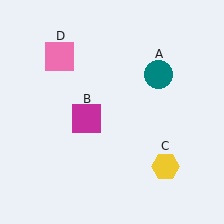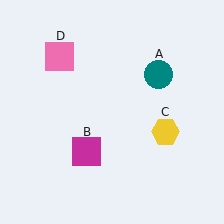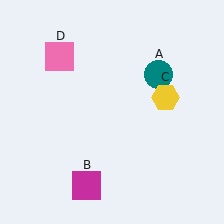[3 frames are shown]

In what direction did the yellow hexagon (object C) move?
The yellow hexagon (object C) moved up.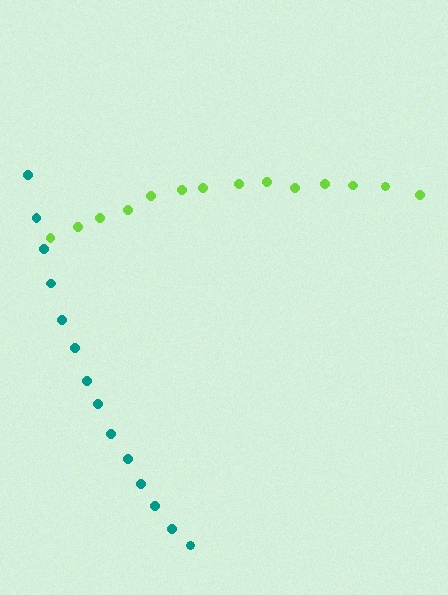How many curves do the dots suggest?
There are 2 distinct paths.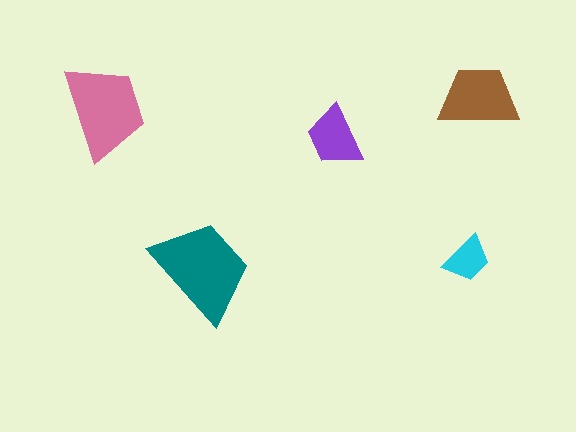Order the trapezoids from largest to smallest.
the teal one, the pink one, the brown one, the purple one, the cyan one.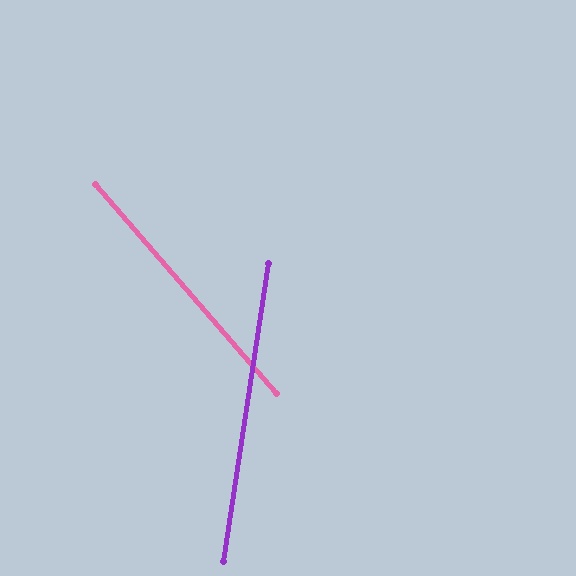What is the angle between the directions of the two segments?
Approximately 49 degrees.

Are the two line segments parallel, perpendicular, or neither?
Neither parallel nor perpendicular — they differ by about 49°.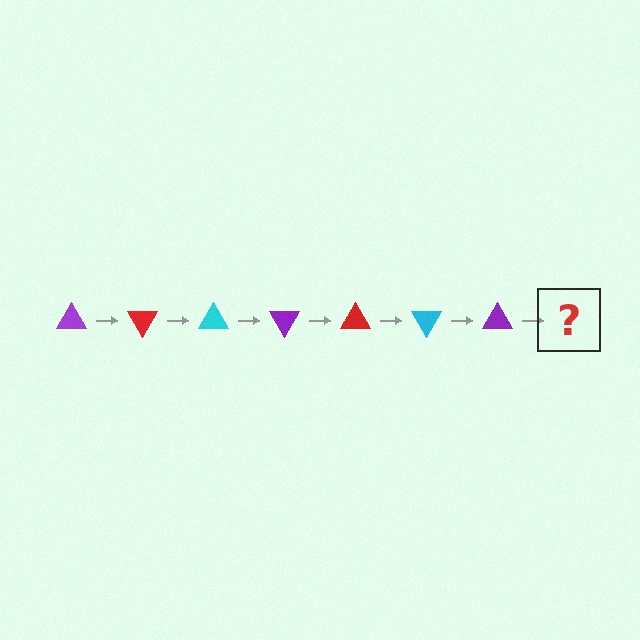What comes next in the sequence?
The next element should be a red triangle, rotated 420 degrees from the start.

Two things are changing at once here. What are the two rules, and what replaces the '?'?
The two rules are that it rotates 60 degrees each step and the color cycles through purple, red, and cyan. The '?' should be a red triangle, rotated 420 degrees from the start.